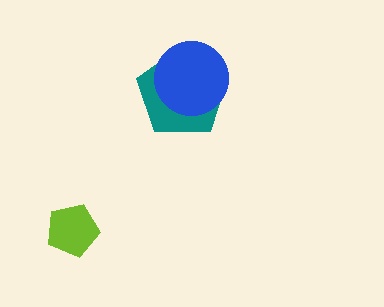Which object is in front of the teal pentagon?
The blue circle is in front of the teal pentagon.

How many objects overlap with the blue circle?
1 object overlaps with the blue circle.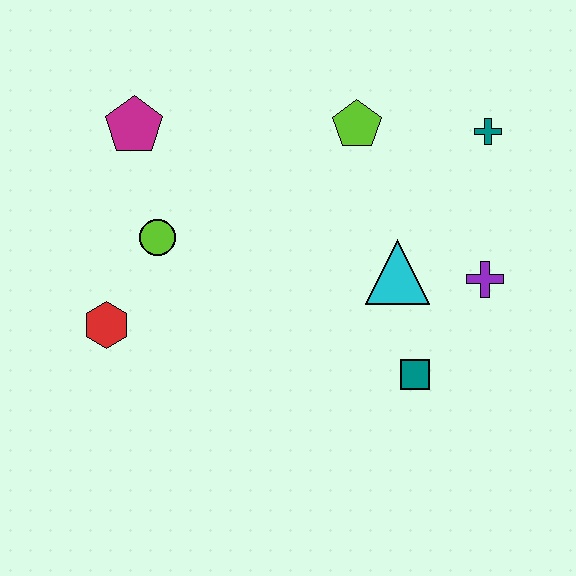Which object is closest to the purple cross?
The cyan triangle is closest to the purple cross.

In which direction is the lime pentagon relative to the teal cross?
The lime pentagon is to the left of the teal cross.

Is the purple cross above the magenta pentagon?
No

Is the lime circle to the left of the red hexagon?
No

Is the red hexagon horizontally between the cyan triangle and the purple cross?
No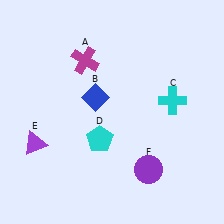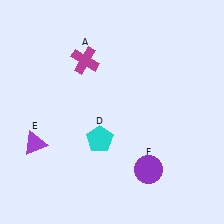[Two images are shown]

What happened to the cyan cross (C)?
The cyan cross (C) was removed in Image 2. It was in the top-right area of Image 1.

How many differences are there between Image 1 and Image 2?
There are 2 differences between the two images.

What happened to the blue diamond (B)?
The blue diamond (B) was removed in Image 2. It was in the top-left area of Image 1.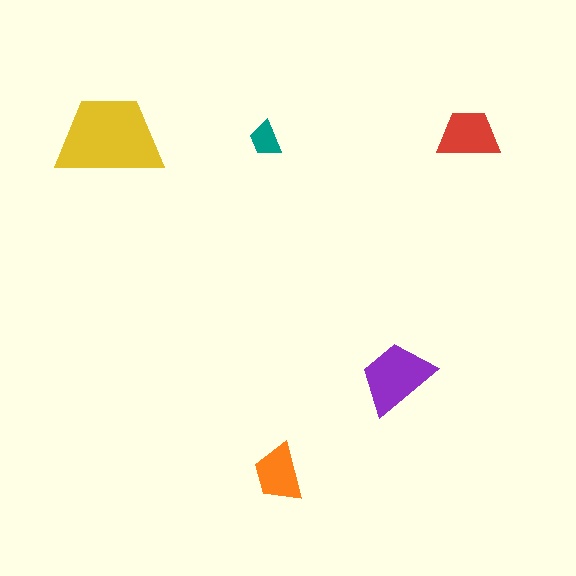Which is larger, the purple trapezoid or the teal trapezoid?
The purple one.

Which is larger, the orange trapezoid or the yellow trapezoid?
The yellow one.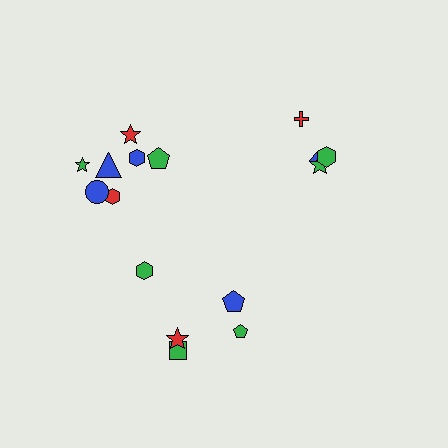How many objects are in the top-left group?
There are 7 objects.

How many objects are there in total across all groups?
There are 16 objects.